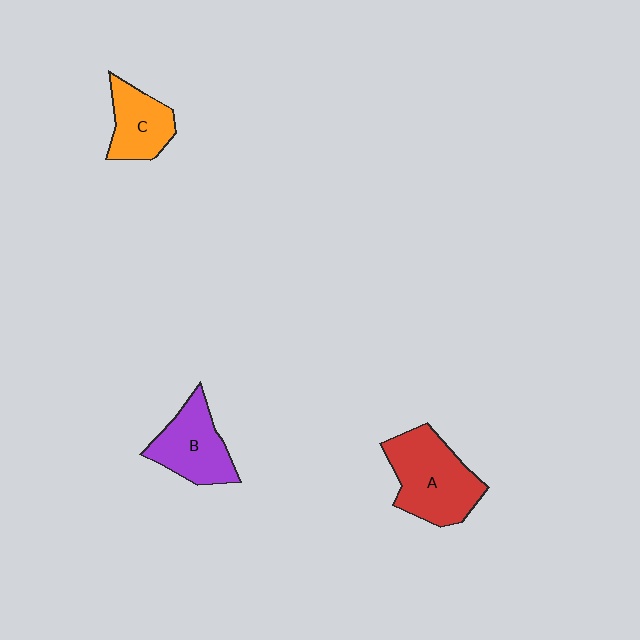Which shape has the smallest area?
Shape C (orange).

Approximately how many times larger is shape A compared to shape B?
Approximately 1.3 times.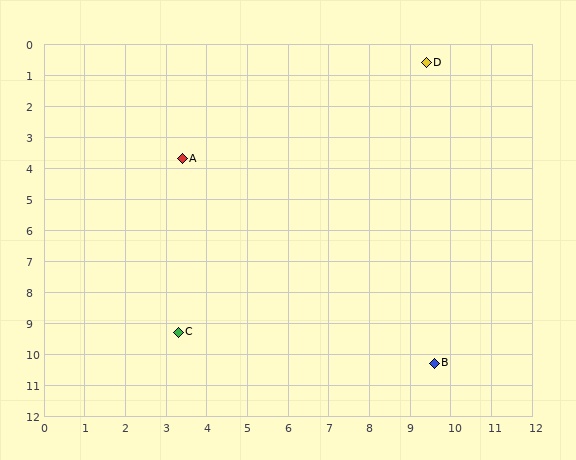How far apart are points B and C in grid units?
Points B and C are about 6.4 grid units apart.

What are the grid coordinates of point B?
Point B is at approximately (9.6, 10.3).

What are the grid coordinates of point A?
Point A is at approximately (3.4, 3.7).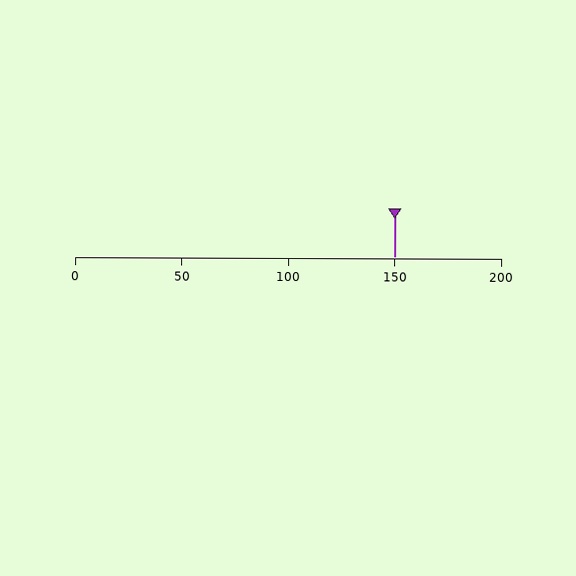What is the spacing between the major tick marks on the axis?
The major ticks are spaced 50 apart.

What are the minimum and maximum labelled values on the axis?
The axis runs from 0 to 200.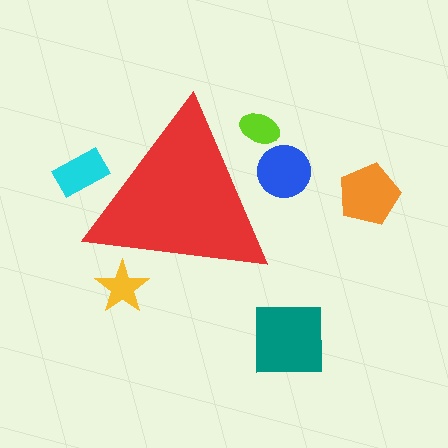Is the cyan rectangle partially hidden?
Yes, the cyan rectangle is partially hidden behind the red triangle.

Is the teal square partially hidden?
No, the teal square is fully visible.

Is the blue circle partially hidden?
Yes, the blue circle is partially hidden behind the red triangle.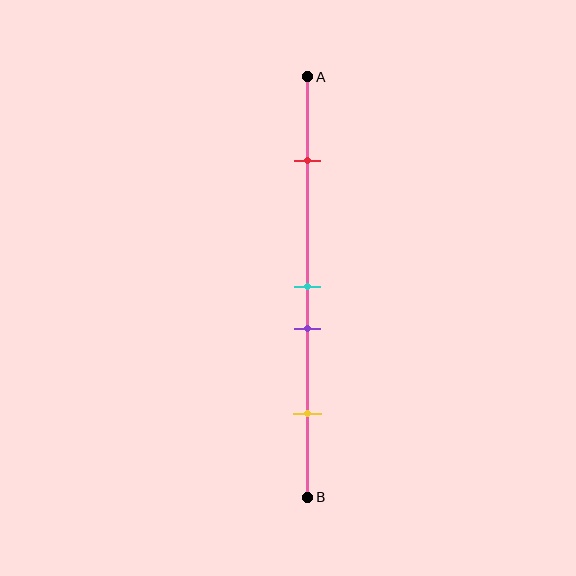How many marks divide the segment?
There are 4 marks dividing the segment.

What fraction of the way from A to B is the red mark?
The red mark is approximately 20% (0.2) of the way from A to B.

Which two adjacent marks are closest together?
The cyan and purple marks are the closest adjacent pair.